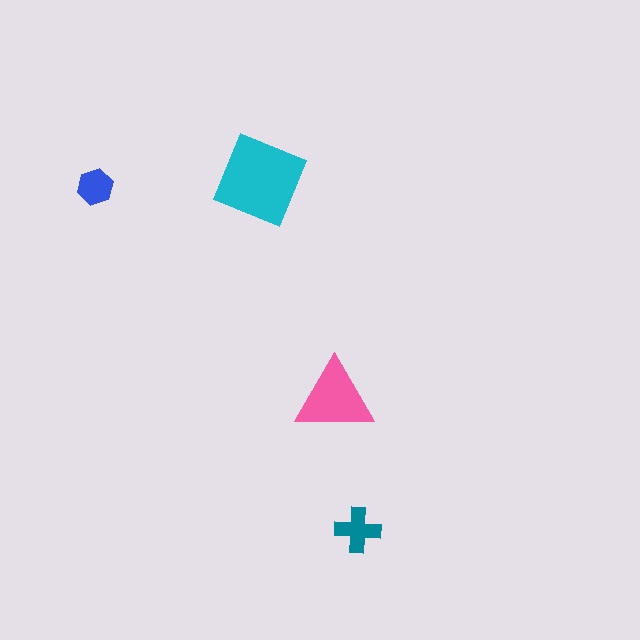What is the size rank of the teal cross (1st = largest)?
3rd.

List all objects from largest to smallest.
The cyan diamond, the pink triangle, the teal cross, the blue hexagon.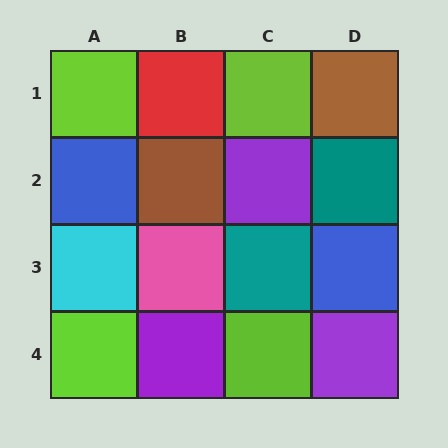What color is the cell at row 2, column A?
Blue.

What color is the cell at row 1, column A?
Lime.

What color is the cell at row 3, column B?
Pink.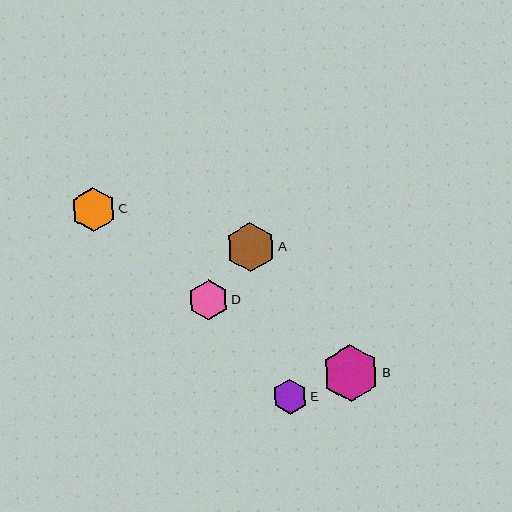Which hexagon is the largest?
Hexagon B is the largest with a size of approximately 57 pixels.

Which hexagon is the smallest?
Hexagon E is the smallest with a size of approximately 35 pixels.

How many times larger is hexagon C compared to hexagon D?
Hexagon C is approximately 1.1 times the size of hexagon D.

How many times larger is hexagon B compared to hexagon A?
Hexagon B is approximately 1.2 times the size of hexagon A.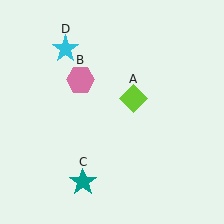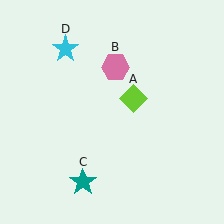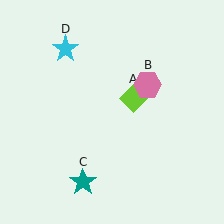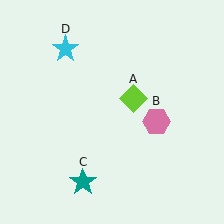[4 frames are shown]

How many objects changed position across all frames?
1 object changed position: pink hexagon (object B).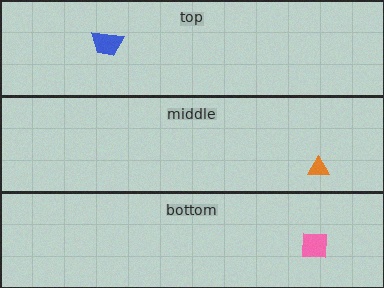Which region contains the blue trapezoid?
The top region.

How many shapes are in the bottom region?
1.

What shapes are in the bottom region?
The pink square.